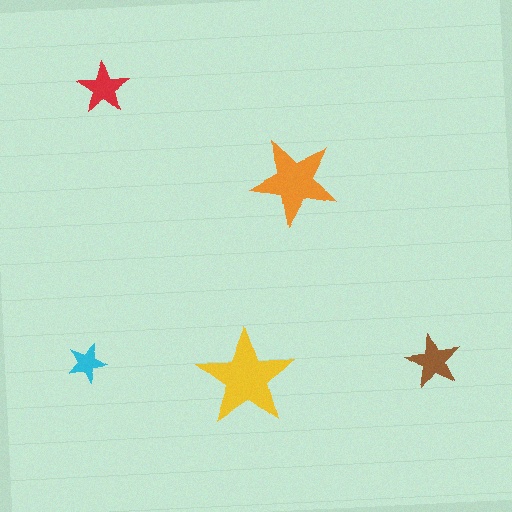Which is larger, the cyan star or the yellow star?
The yellow one.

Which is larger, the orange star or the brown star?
The orange one.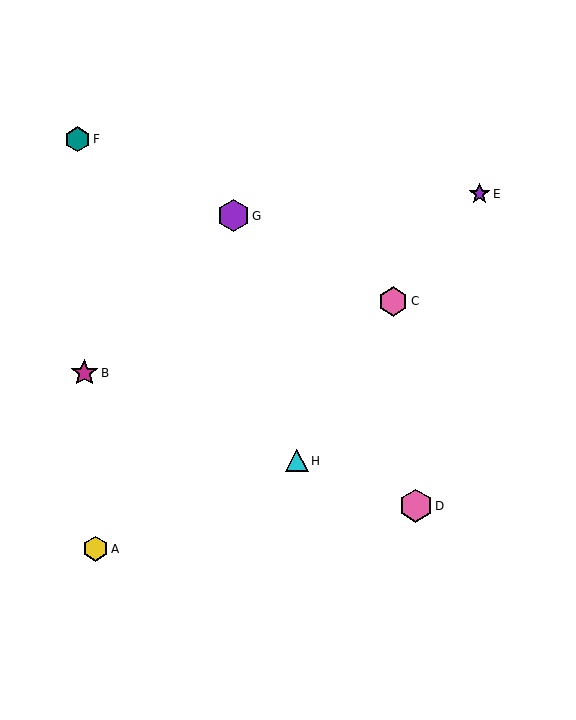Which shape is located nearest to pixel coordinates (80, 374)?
The magenta star (labeled B) at (84, 373) is nearest to that location.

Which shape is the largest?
The pink hexagon (labeled D) is the largest.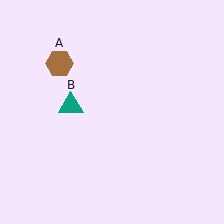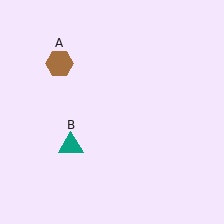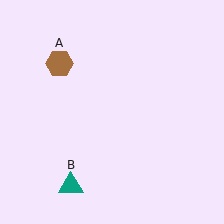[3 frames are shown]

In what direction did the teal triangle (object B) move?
The teal triangle (object B) moved down.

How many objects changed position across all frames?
1 object changed position: teal triangle (object B).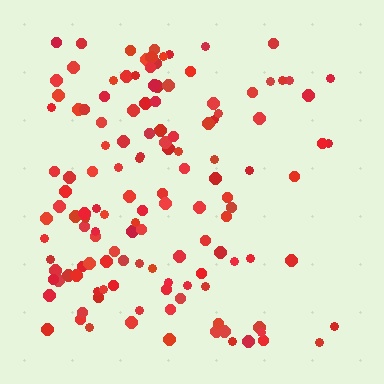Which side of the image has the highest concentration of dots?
The left.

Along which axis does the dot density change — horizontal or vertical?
Horizontal.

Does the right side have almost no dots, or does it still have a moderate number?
Still a moderate number, just noticeably fewer than the left.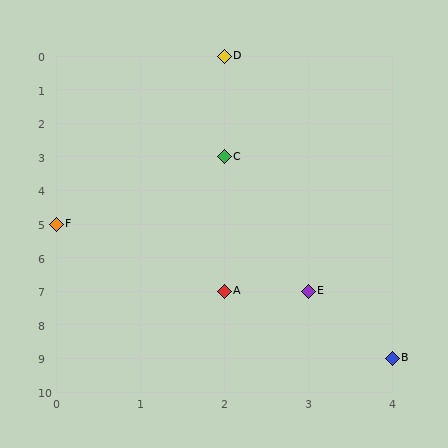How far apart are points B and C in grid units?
Points B and C are 2 columns and 6 rows apart (about 6.3 grid units diagonally).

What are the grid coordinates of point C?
Point C is at grid coordinates (2, 3).